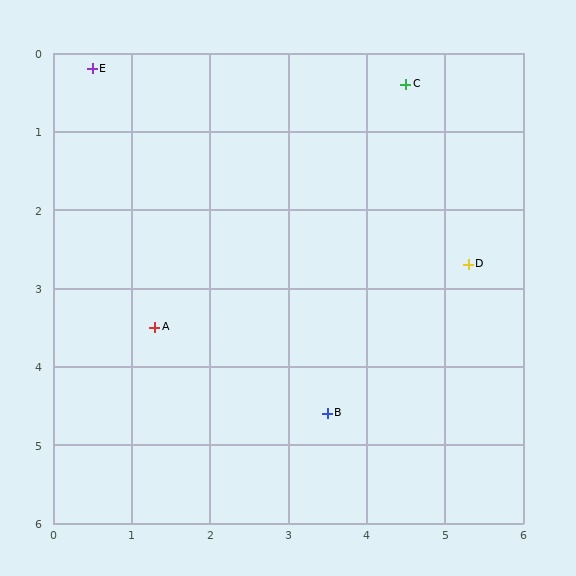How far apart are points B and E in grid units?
Points B and E are about 5.3 grid units apart.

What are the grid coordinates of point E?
Point E is at approximately (0.5, 0.2).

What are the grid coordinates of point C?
Point C is at approximately (4.5, 0.4).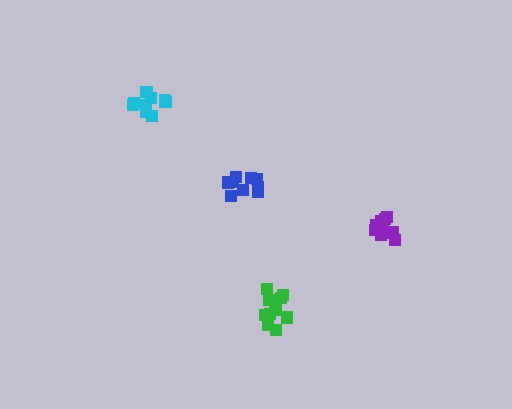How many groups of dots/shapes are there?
There are 4 groups.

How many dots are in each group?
Group 1: 9 dots, Group 2: 10 dots, Group 3: 9 dots, Group 4: 10 dots (38 total).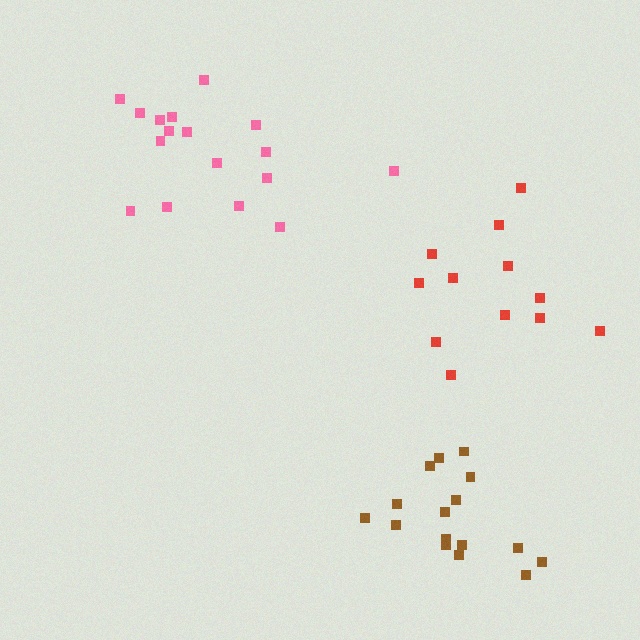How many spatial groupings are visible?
There are 3 spatial groupings.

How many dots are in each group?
Group 1: 12 dots, Group 2: 16 dots, Group 3: 17 dots (45 total).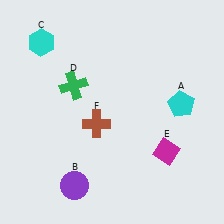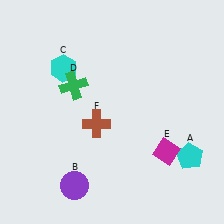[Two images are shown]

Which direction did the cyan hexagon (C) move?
The cyan hexagon (C) moved down.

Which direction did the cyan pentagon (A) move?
The cyan pentagon (A) moved down.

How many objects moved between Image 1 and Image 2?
2 objects moved between the two images.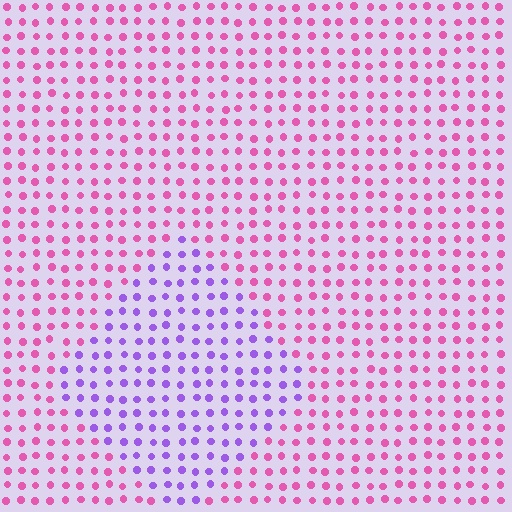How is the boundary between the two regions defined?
The boundary is defined purely by a slight shift in hue (about 54 degrees). Spacing, size, and orientation are identical on both sides.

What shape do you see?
I see a diamond.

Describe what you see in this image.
The image is filled with small pink elements in a uniform arrangement. A diamond-shaped region is visible where the elements are tinted to a slightly different hue, forming a subtle color boundary.